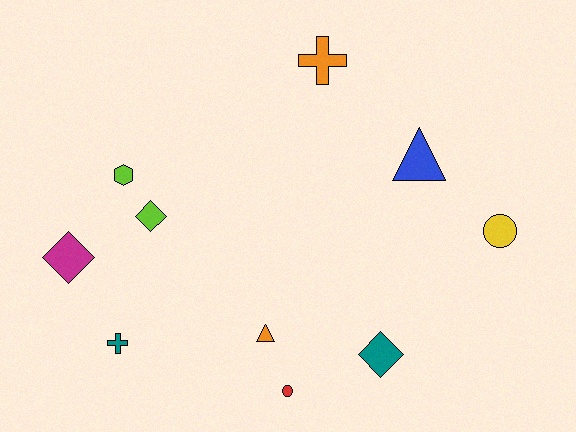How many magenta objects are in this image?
There is 1 magenta object.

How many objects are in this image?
There are 10 objects.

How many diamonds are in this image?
There are 3 diamonds.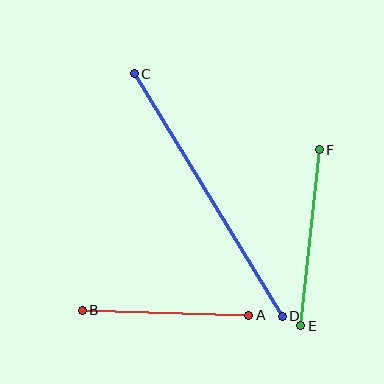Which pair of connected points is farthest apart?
Points C and D are farthest apart.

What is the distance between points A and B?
The distance is approximately 166 pixels.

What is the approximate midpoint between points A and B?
The midpoint is at approximately (166, 313) pixels.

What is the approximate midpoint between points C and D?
The midpoint is at approximately (208, 195) pixels.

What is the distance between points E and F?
The distance is approximately 177 pixels.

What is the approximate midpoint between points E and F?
The midpoint is at approximately (310, 238) pixels.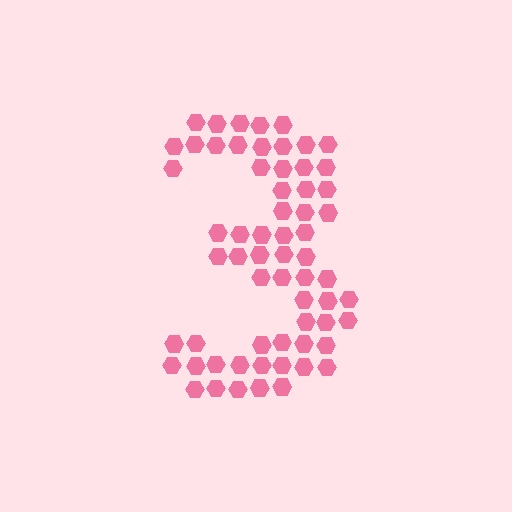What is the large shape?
The large shape is the digit 3.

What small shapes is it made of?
It is made of small hexagons.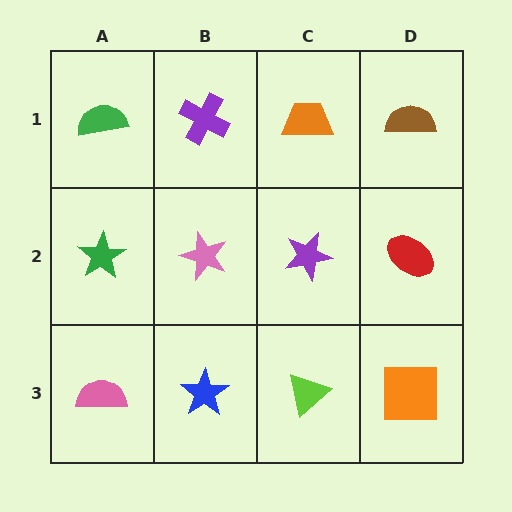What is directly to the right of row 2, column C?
A red ellipse.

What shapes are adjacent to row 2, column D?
A brown semicircle (row 1, column D), an orange square (row 3, column D), a purple star (row 2, column C).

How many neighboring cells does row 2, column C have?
4.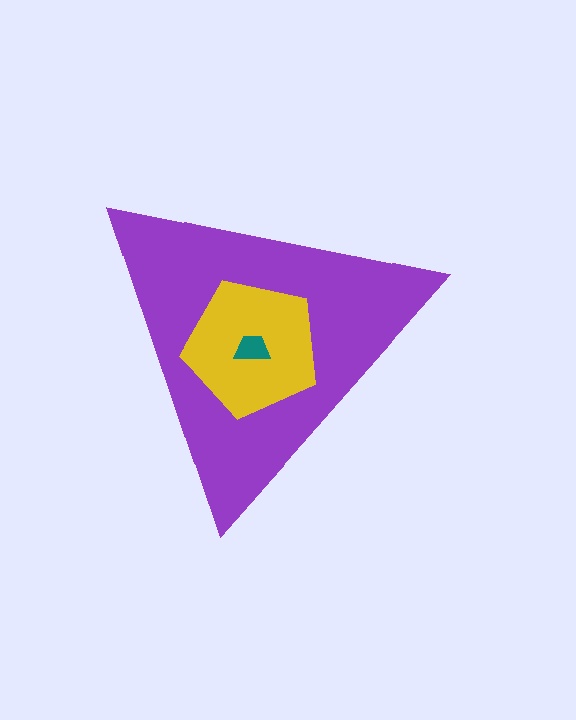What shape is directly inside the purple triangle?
The yellow pentagon.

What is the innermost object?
The teal trapezoid.